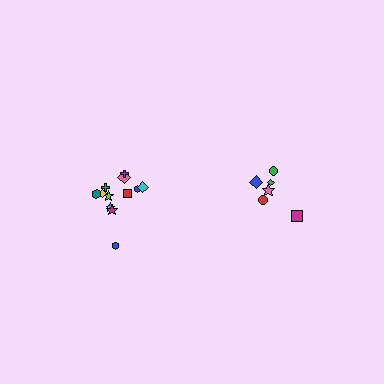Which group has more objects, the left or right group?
The left group.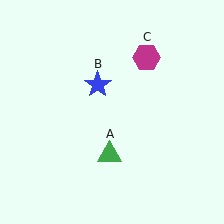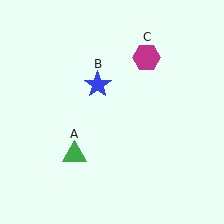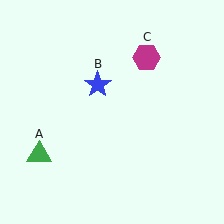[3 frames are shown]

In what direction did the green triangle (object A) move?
The green triangle (object A) moved left.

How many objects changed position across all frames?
1 object changed position: green triangle (object A).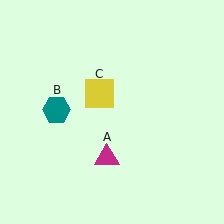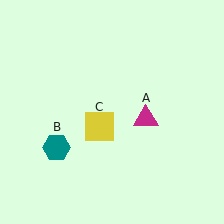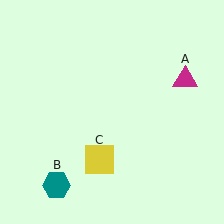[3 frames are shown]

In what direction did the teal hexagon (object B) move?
The teal hexagon (object B) moved down.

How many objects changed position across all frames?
3 objects changed position: magenta triangle (object A), teal hexagon (object B), yellow square (object C).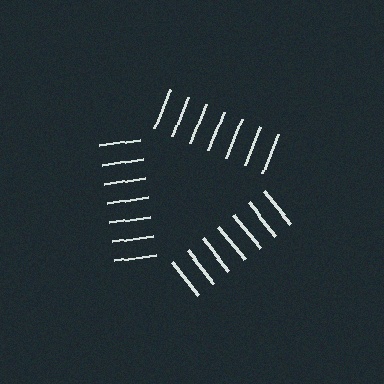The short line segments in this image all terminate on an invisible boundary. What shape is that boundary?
An illusory triangle — the line segments terminate on its edges but no continuous stroke is drawn.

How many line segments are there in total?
21 — 7 along each of the 3 edges.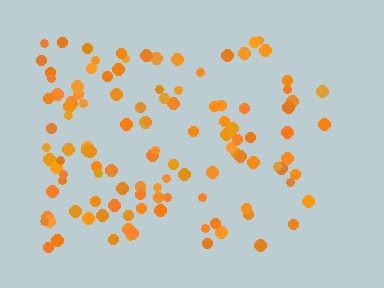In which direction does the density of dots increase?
From right to left, with the left side densest.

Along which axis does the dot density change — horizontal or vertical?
Horizontal.